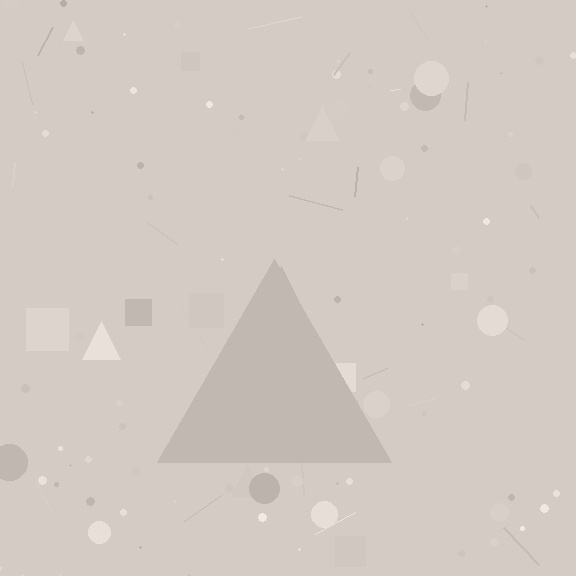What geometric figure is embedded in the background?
A triangle is embedded in the background.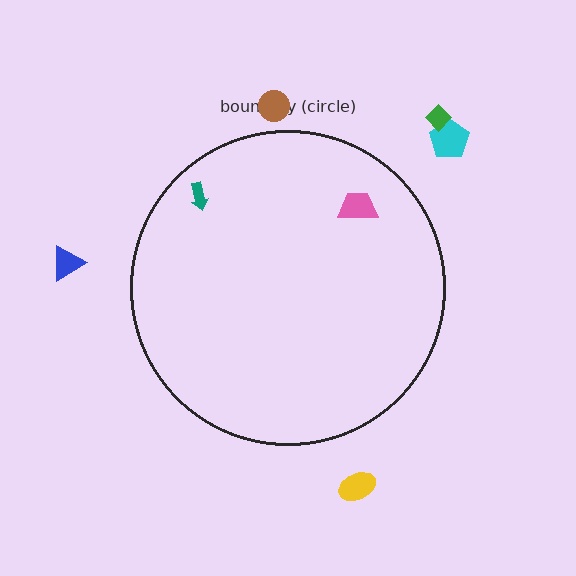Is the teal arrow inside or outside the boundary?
Inside.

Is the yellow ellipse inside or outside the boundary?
Outside.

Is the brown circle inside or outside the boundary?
Outside.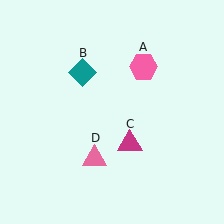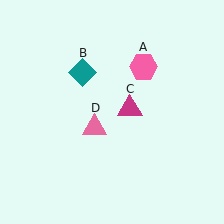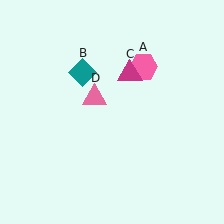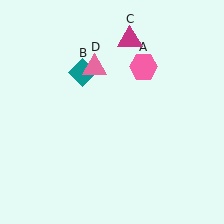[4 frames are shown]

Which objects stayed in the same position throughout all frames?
Pink hexagon (object A) and teal diamond (object B) remained stationary.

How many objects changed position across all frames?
2 objects changed position: magenta triangle (object C), pink triangle (object D).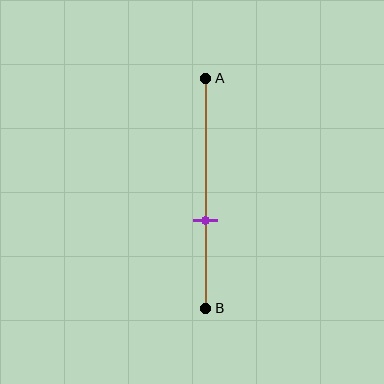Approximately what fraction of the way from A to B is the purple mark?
The purple mark is approximately 60% of the way from A to B.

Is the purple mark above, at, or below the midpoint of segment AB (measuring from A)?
The purple mark is below the midpoint of segment AB.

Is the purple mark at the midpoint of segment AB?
No, the mark is at about 60% from A, not at the 50% midpoint.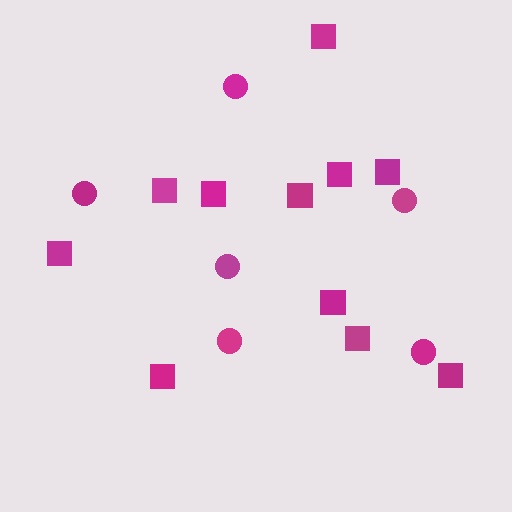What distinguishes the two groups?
There are 2 groups: one group of squares (11) and one group of circles (6).